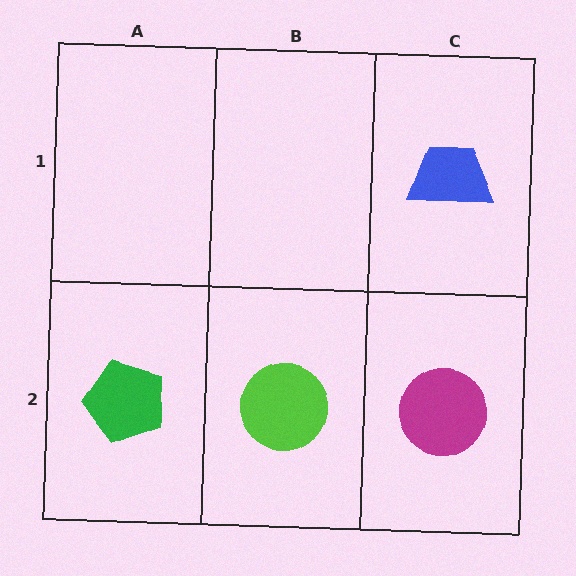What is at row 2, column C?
A magenta circle.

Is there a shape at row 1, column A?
No, that cell is empty.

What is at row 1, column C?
A blue trapezoid.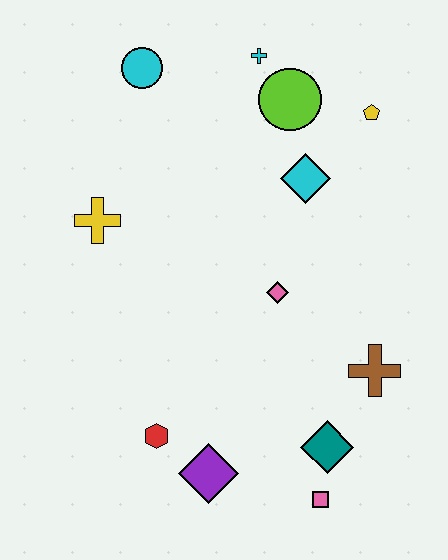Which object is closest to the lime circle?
The cyan cross is closest to the lime circle.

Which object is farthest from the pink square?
The cyan circle is farthest from the pink square.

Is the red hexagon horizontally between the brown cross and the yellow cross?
Yes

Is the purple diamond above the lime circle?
No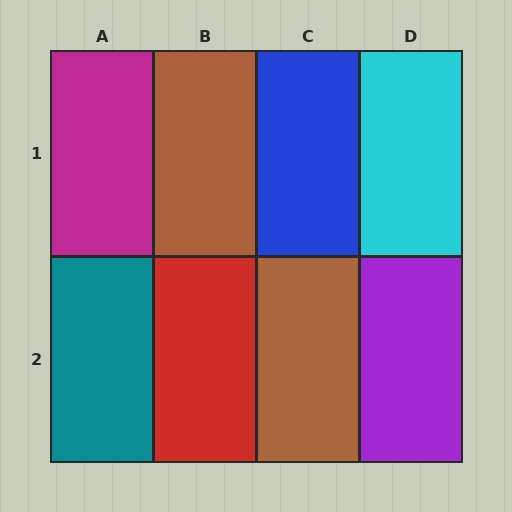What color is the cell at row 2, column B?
Red.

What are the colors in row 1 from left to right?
Magenta, brown, blue, cyan.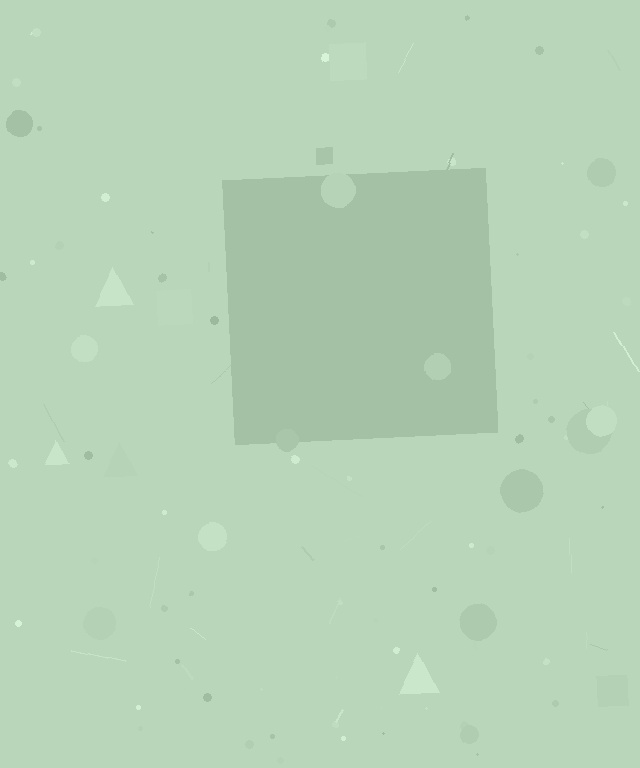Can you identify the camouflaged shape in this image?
The camouflaged shape is a square.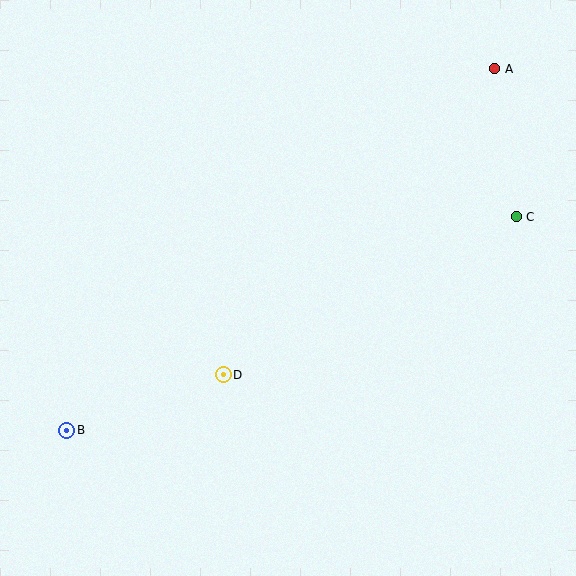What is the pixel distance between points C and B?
The distance between C and B is 497 pixels.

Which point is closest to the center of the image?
Point D at (223, 375) is closest to the center.